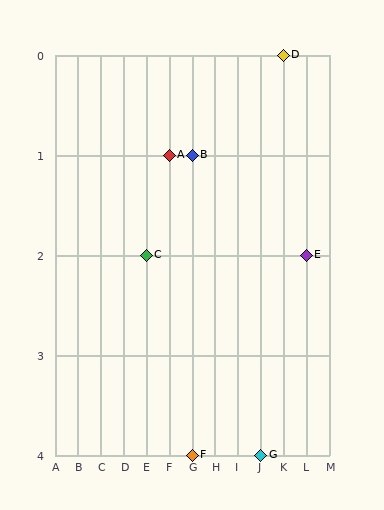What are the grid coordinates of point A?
Point A is at grid coordinates (F, 1).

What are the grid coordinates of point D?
Point D is at grid coordinates (K, 0).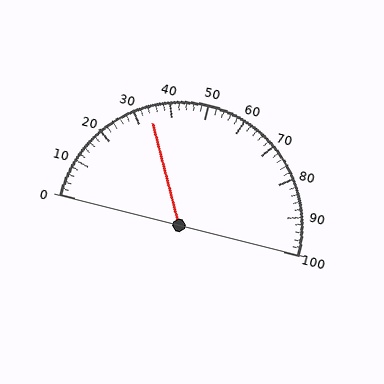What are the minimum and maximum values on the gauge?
The gauge ranges from 0 to 100.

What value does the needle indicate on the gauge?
The needle indicates approximately 34.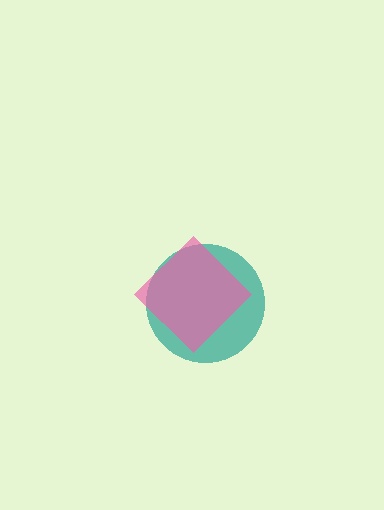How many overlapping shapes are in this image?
There are 2 overlapping shapes in the image.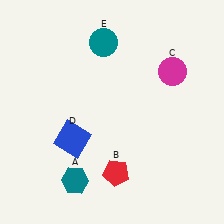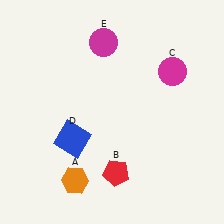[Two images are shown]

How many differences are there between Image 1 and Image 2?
There are 2 differences between the two images.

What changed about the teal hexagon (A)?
In Image 1, A is teal. In Image 2, it changed to orange.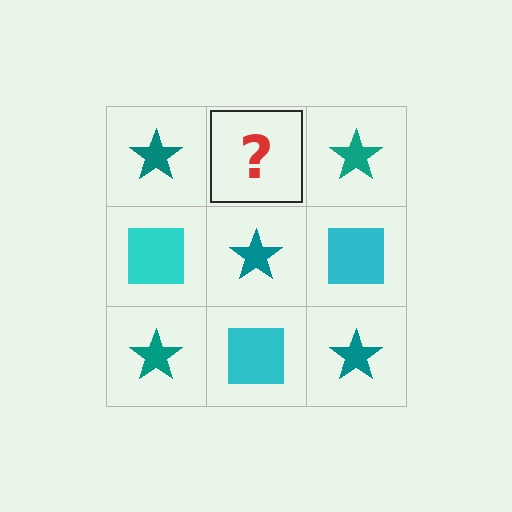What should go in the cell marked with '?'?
The missing cell should contain a cyan square.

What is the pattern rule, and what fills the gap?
The rule is that it alternates teal star and cyan square in a checkerboard pattern. The gap should be filled with a cyan square.